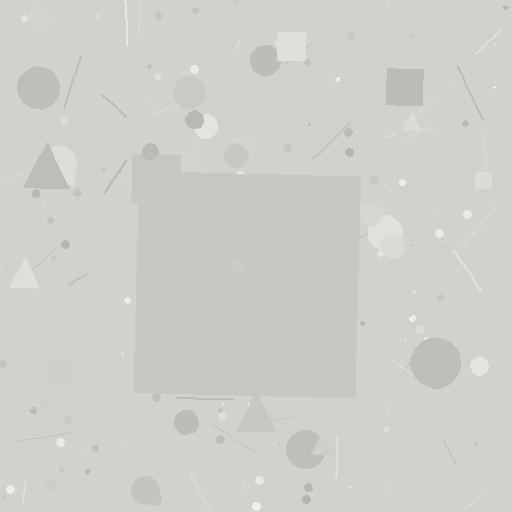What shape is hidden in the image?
A square is hidden in the image.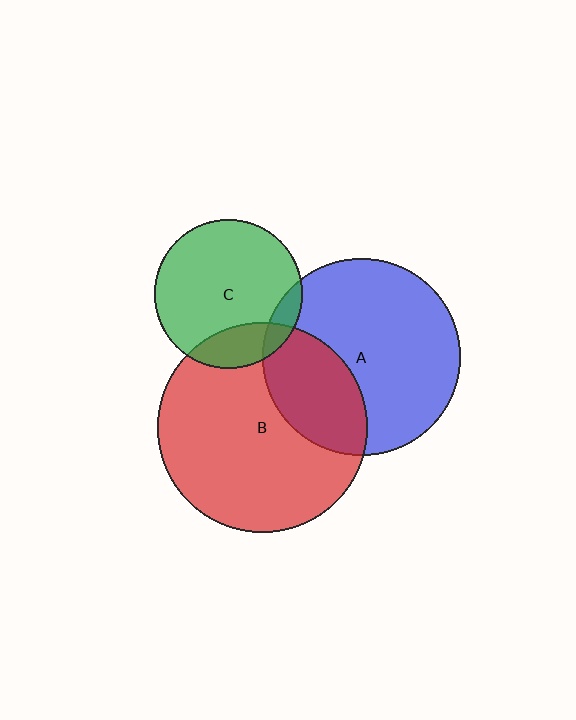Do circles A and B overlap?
Yes.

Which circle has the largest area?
Circle B (red).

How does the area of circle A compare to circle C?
Approximately 1.8 times.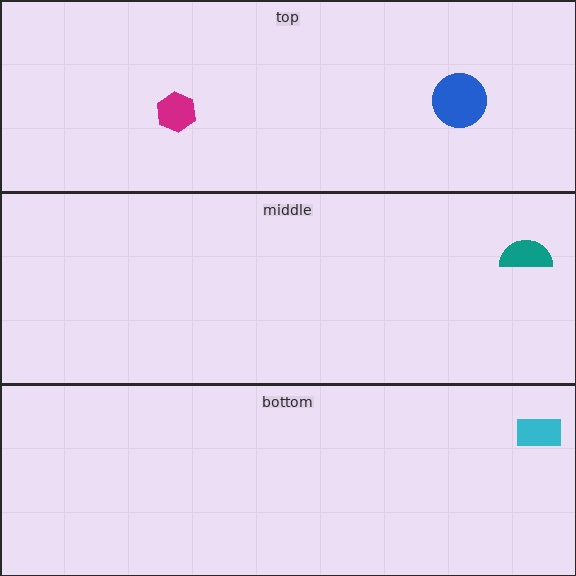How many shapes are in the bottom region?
1.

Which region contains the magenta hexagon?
The top region.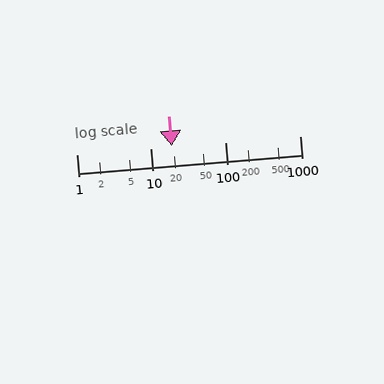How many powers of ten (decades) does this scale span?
The scale spans 3 decades, from 1 to 1000.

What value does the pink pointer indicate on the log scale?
The pointer indicates approximately 19.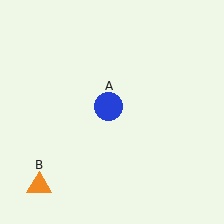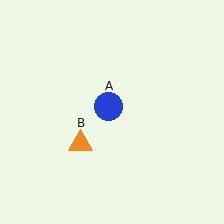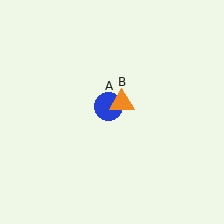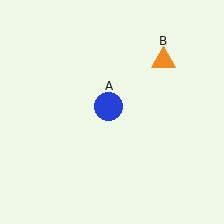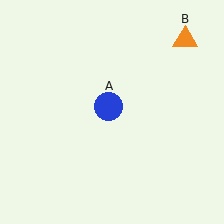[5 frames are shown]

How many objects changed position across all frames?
1 object changed position: orange triangle (object B).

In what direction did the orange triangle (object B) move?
The orange triangle (object B) moved up and to the right.